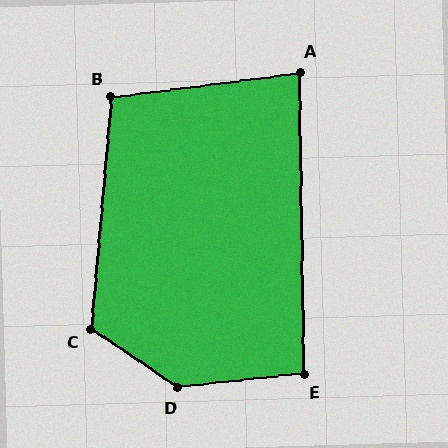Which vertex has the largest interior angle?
D, at approximately 140 degrees.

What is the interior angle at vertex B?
Approximately 102 degrees (obtuse).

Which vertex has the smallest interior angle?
A, at approximately 83 degrees.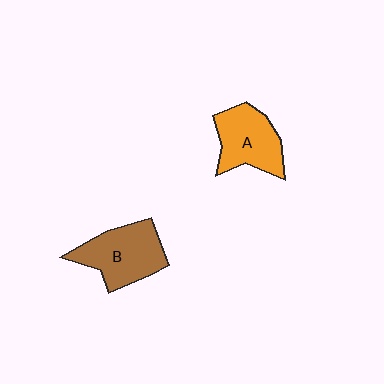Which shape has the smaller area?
Shape A (orange).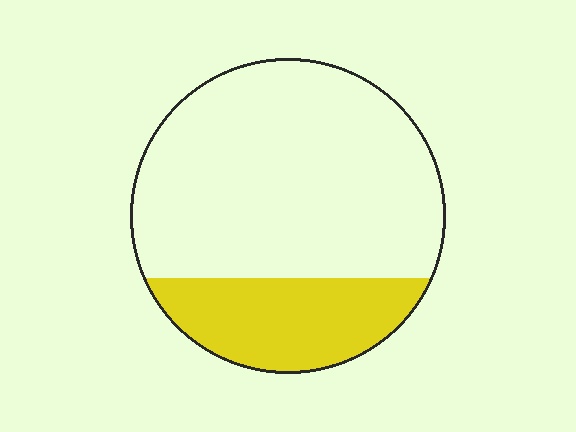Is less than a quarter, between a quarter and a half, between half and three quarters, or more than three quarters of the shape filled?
Between a quarter and a half.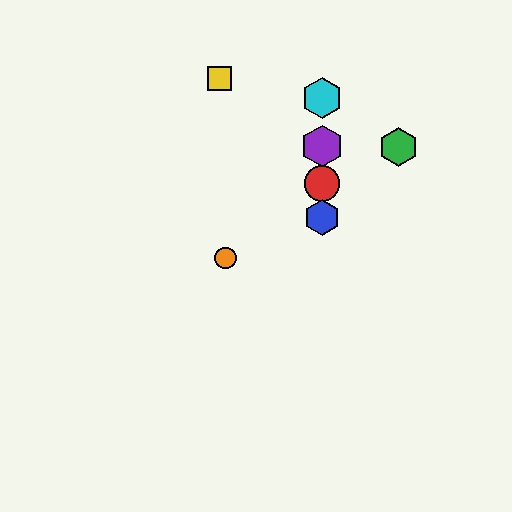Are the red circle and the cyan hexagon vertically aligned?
Yes, both are at x≈322.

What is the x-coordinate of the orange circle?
The orange circle is at x≈225.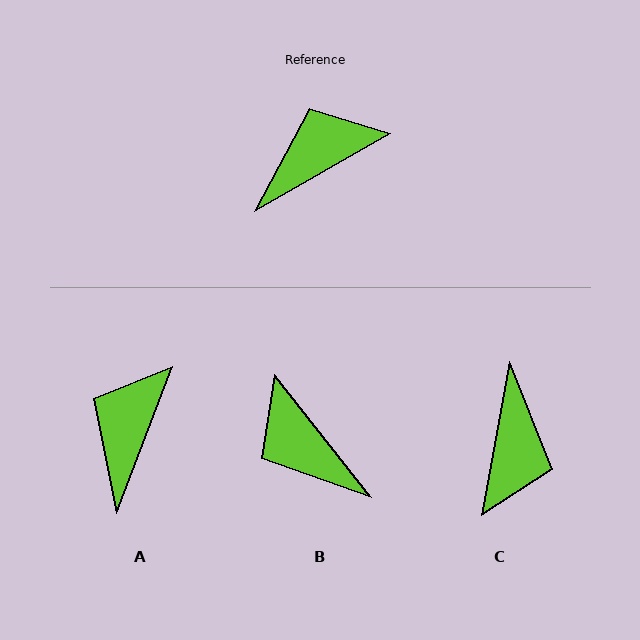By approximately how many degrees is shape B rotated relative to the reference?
Approximately 99 degrees counter-clockwise.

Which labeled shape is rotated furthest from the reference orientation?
C, about 130 degrees away.